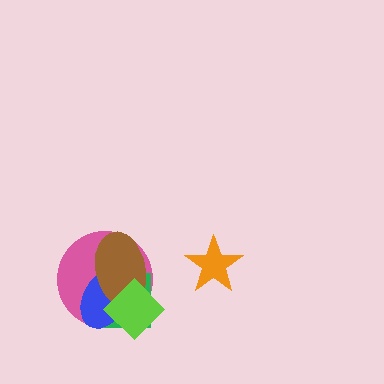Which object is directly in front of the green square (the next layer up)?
The blue ellipse is directly in front of the green square.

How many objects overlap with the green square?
4 objects overlap with the green square.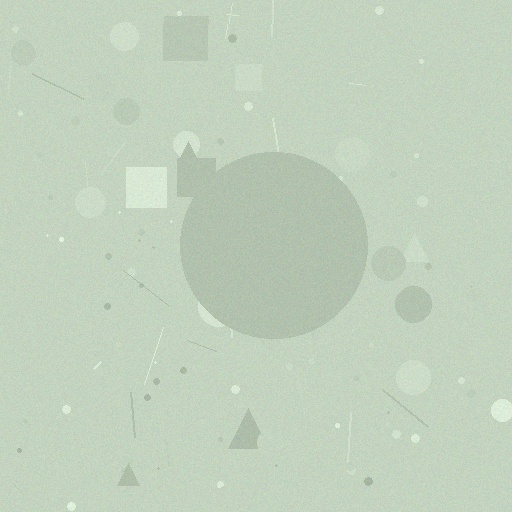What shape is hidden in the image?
A circle is hidden in the image.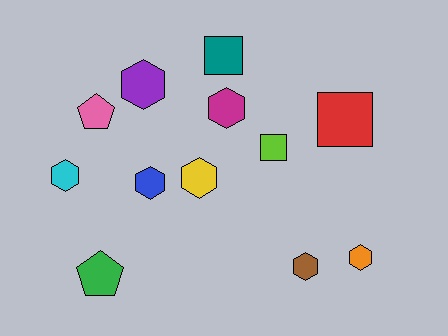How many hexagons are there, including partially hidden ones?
There are 7 hexagons.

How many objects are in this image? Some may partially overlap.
There are 12 objects.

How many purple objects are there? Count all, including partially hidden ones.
There is 1 purple object.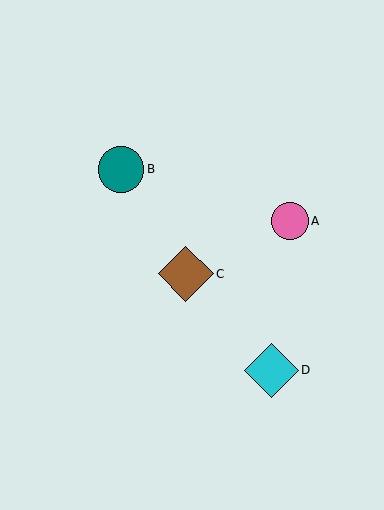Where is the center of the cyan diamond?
The center of the cyan diamond is at (272, 370).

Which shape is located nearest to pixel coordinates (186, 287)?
The brown diamond (labeled C) at (186, 274) is nearest to that location.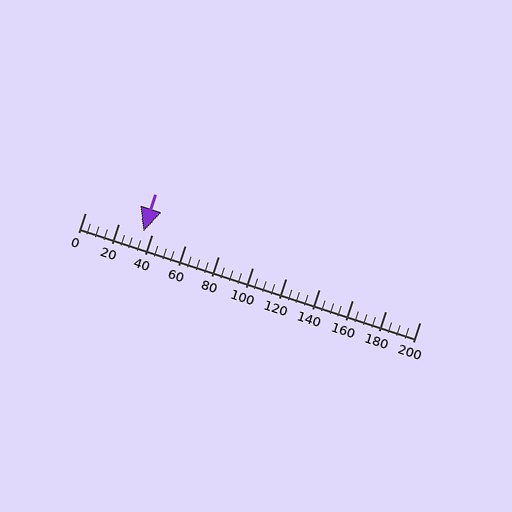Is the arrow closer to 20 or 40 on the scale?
The arrow is closer to 40.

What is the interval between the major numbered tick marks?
The major tick marks are spaced 20 units apart.